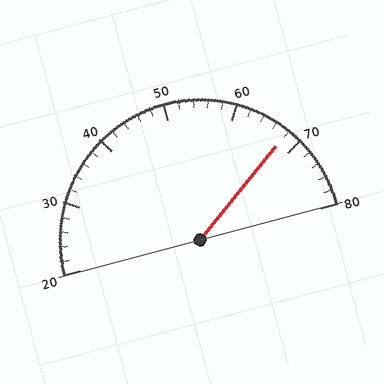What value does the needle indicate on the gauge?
The needle indicates approximately 68.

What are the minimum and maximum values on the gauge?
The gauge ranges from 20 to 80.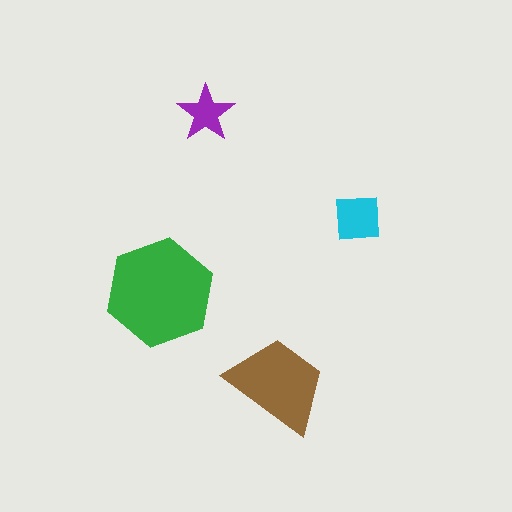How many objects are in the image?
There are 4 objects in the image.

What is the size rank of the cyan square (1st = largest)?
3rd.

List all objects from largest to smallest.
The green hexagon, the brown trapezoid, the cyan square, the purple star.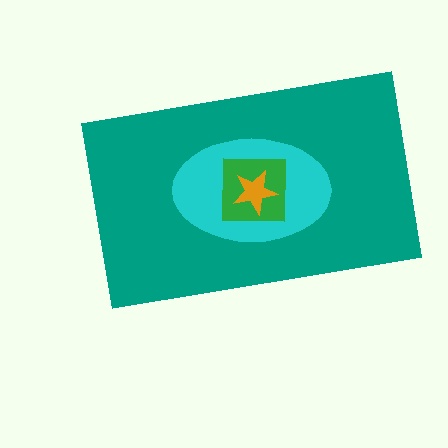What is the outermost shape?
The teal rectangle.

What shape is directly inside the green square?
The orange star.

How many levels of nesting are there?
4.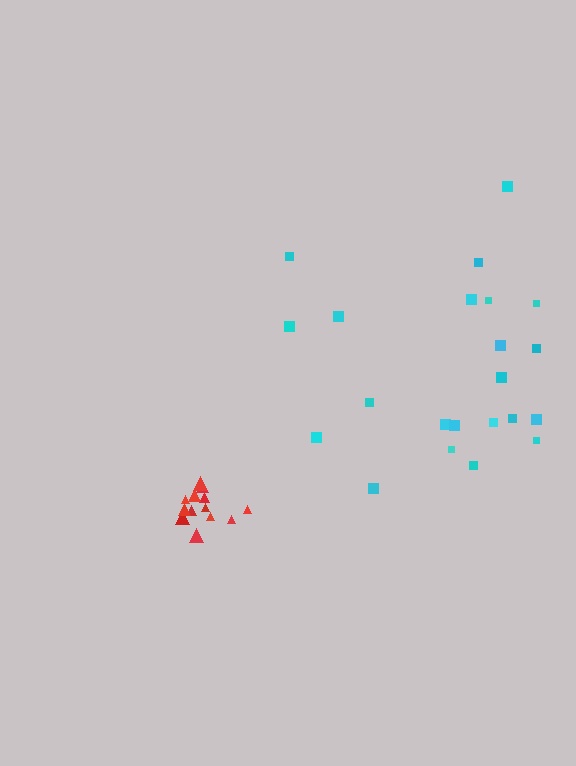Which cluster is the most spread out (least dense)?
Cyan.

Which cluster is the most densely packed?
Red.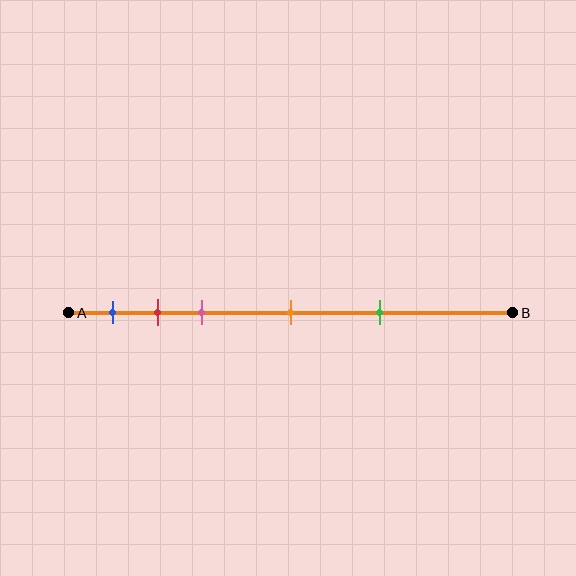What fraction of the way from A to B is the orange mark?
The orange mark is approximately 50% (0.5) of the way from A to B.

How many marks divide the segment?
There are 5 marks dividing the segment.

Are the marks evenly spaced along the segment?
No, the marks are not evenly spaced.